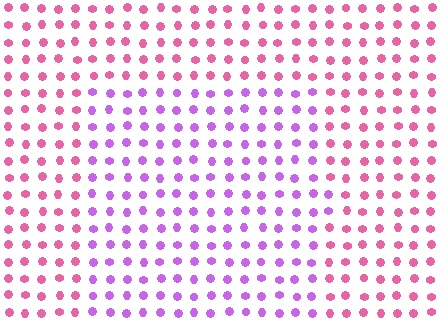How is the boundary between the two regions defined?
The boundary is defined purely by a slight shift in hue (about 45 degrees). Spacing, size, and orientation are identical on both sides.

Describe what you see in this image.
The image is filled with small pink elements in a uniform arrangement. A rectangle-shaped region is visible where the elements are tinted to a slightly different hue, forming a subtle color boundary.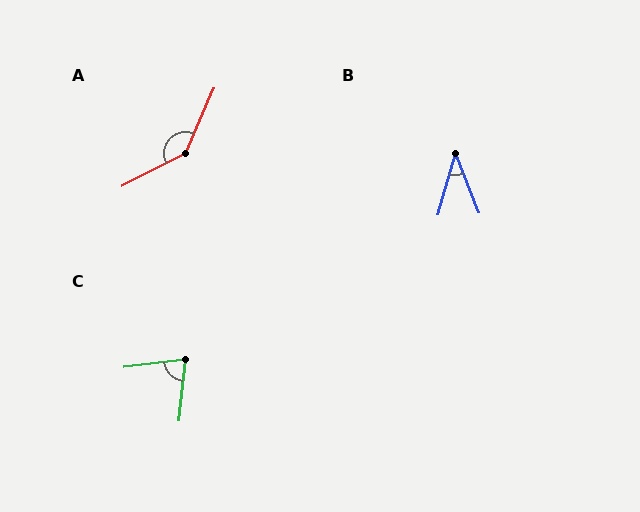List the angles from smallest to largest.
B (38°), C (77°), A (140°).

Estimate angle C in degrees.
Approximately 77 degrees.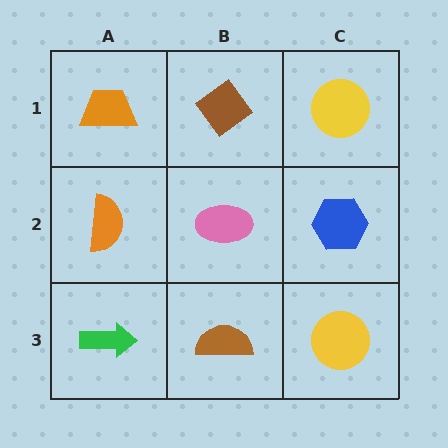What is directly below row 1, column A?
An orange semicircle.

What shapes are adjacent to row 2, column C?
A yellow circle (row 1, column C), a yellow circle (row 3, column C), a pink ellipse (row 2, column B).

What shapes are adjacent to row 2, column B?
A brown diamond (row 1, column B), a brown semicircle (row 3, column B), an orange semicircle (row 2, column A), a blue hexagon (row 2, column C).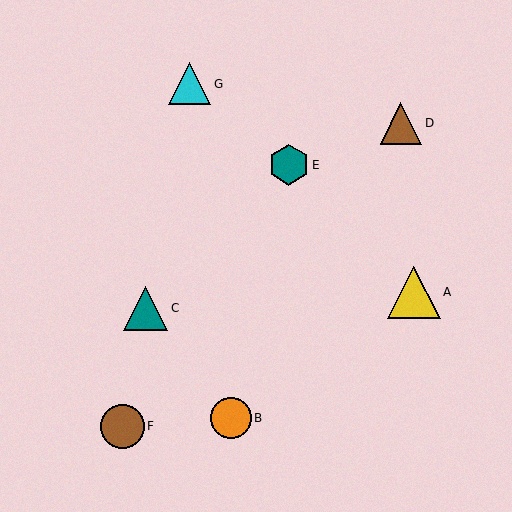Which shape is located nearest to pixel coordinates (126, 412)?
The brown circle (labeled F) at (122, 426) is nearest to that location.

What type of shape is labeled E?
Shape E is a teal hexagon.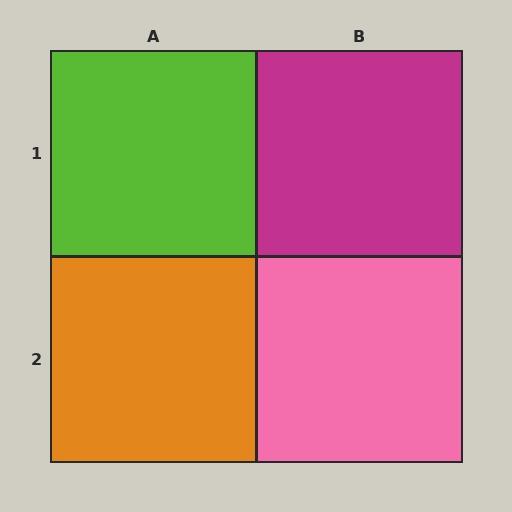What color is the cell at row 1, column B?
Magenta.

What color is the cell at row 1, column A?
Lime.